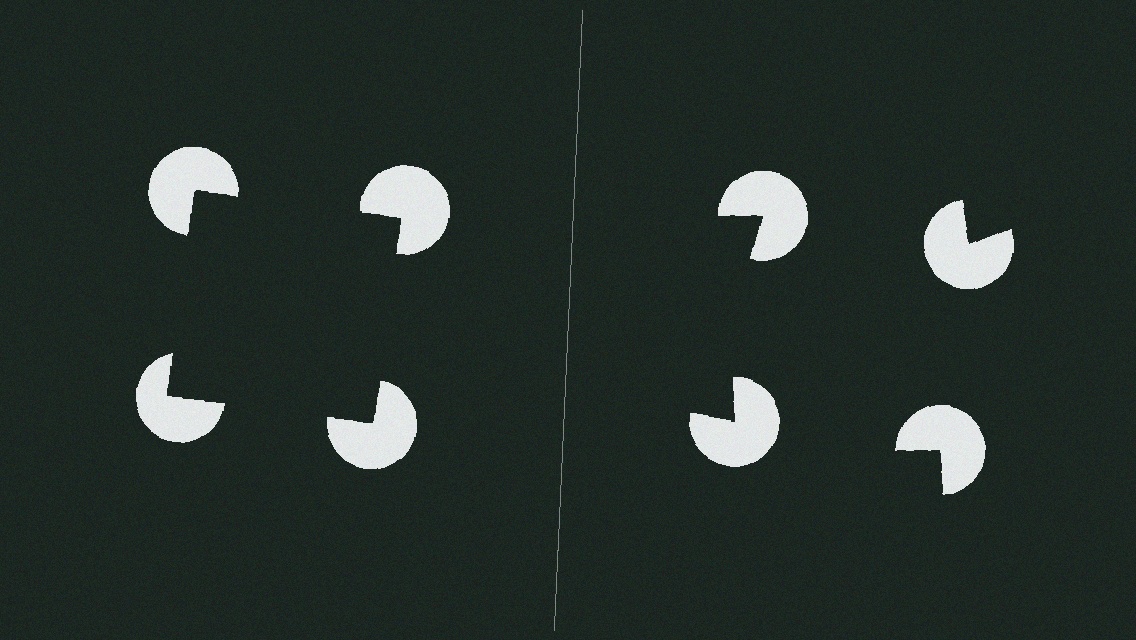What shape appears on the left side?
An illusory square.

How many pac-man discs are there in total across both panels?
8 — 4 on each side.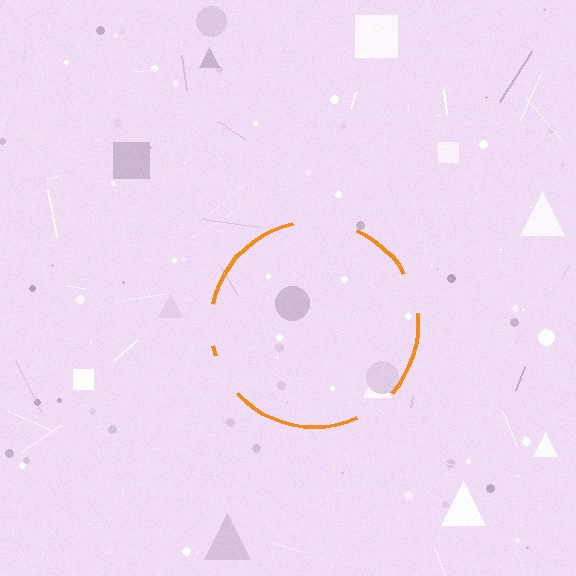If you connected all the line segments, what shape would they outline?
They would outline a circle.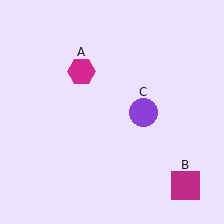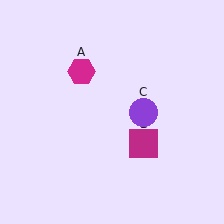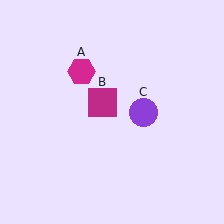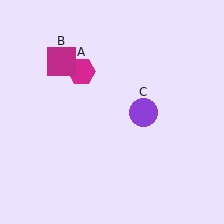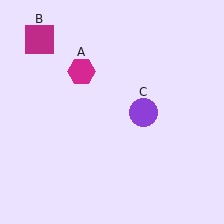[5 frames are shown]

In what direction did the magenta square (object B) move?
The magenta square (object B) moved up and to the left.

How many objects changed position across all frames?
1 object changed position: magenta square (object B).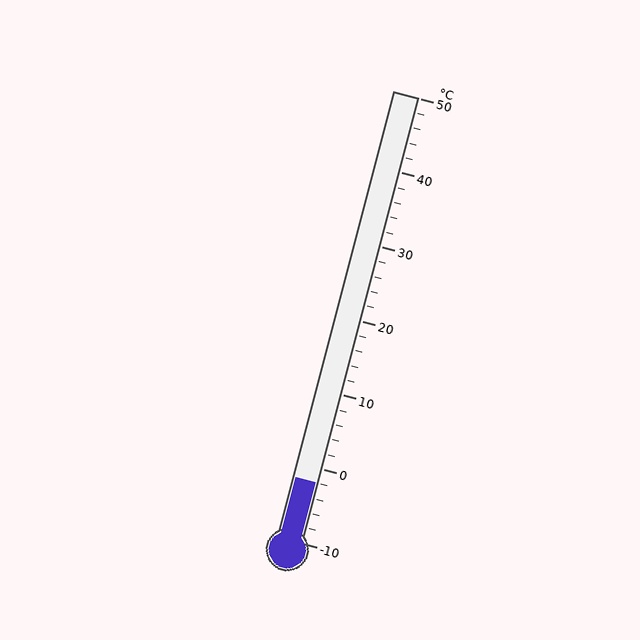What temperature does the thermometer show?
The thermometer shows approximately -2°C.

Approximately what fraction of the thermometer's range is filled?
The thermometer is filled to approximately 15% of its range.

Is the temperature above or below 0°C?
The temperature is below 0°C.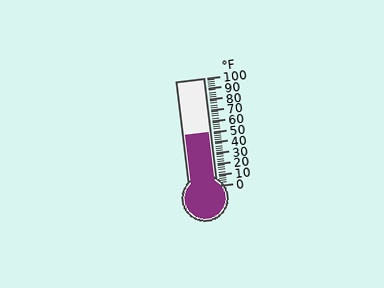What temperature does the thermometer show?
The thermometer shows approximately 50°F.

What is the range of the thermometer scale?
The thermometer scale ranges from 0°F to 100°F.